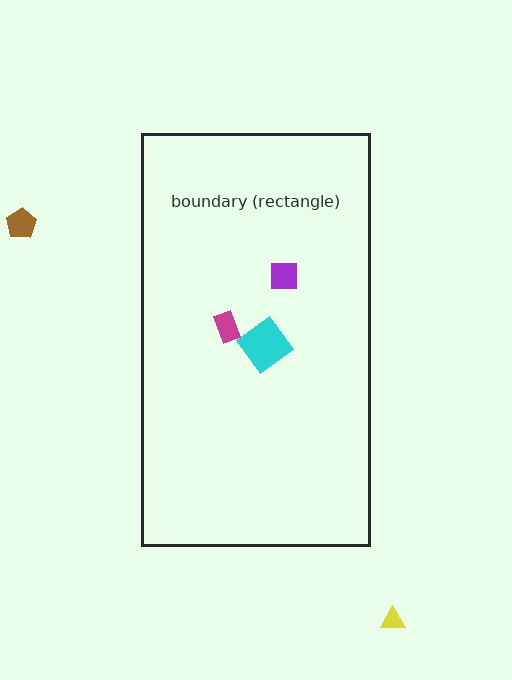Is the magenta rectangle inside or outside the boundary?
Inside.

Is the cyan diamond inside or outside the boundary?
Inside.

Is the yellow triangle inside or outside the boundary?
Outside.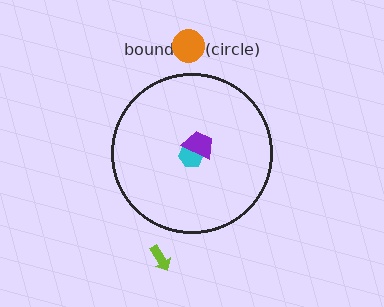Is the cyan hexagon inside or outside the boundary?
Inside.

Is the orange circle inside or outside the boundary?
Outside.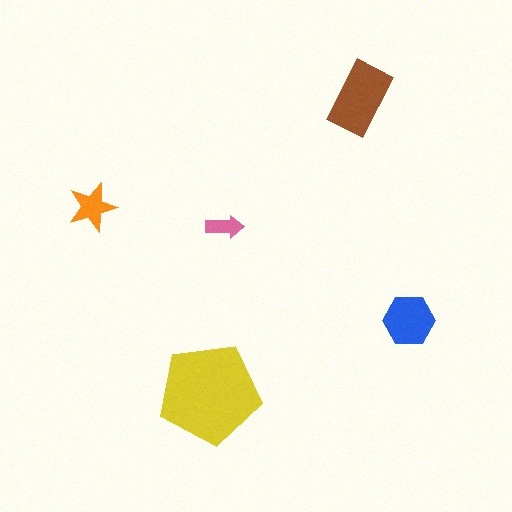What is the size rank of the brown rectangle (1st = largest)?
2nd.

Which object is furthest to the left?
The orange star is leftmost.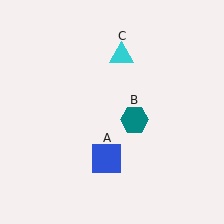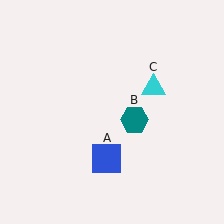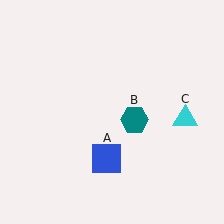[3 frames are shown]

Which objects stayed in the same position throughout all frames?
Blue square (object A) and teal hexagon (object B) remained stationary.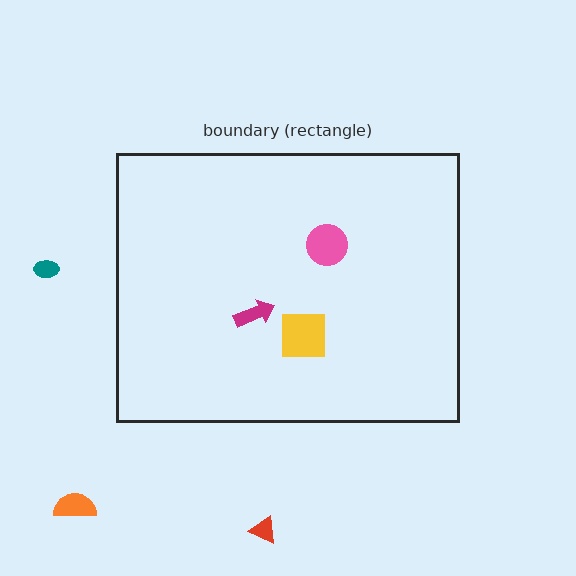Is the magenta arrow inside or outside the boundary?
Inside.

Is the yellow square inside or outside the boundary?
Inside.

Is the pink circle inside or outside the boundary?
Inside.